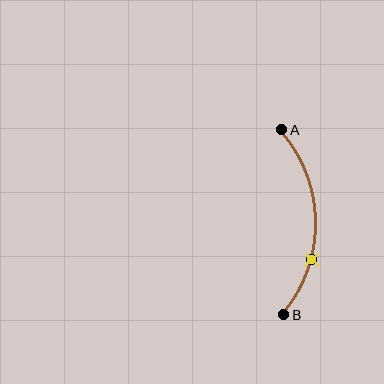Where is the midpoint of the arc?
The arc midpoint is the point on the curve farthest from the straight line joining A and B. It sits to the right of that line.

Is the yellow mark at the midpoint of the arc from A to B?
No. The yellow mark lies on the arc but is closer to endpoint B. The arc midpoint would be at the point on the curve equidistant along the arc from both A and B.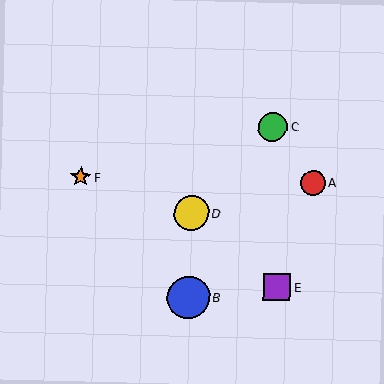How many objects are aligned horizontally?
2 objects (A, F) are aligned horizontally.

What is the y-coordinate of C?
Object C is at y≈127.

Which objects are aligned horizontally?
Objects A, F are aligned horizontally.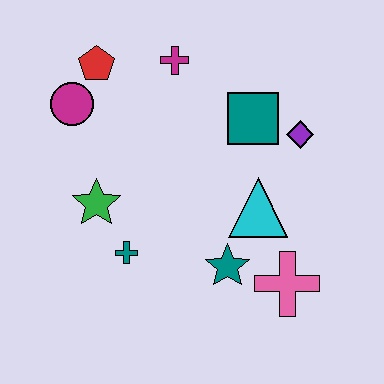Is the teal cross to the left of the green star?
No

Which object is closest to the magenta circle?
The red pentagon is closest to the magenta circle.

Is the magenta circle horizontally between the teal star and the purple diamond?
No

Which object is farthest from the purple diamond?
The magenta circle is farthest from the purple diamond.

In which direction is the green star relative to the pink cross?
The green star is to the left of the pink cross.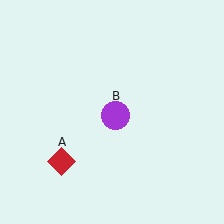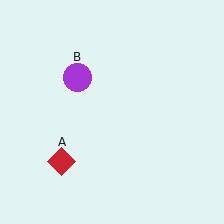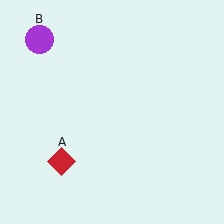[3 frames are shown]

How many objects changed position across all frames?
1 object changed position: purple circle (object B).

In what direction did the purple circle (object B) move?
The purple circle (object B) moved up and to the left.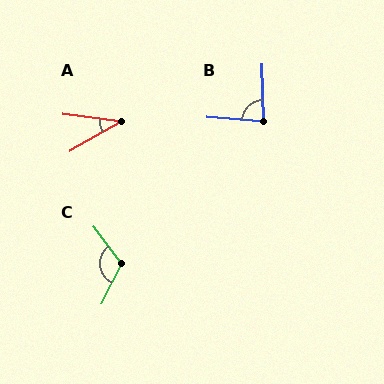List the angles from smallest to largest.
A (37°), B (84°), C (116°).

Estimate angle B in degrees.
Approximately 84 degrees.